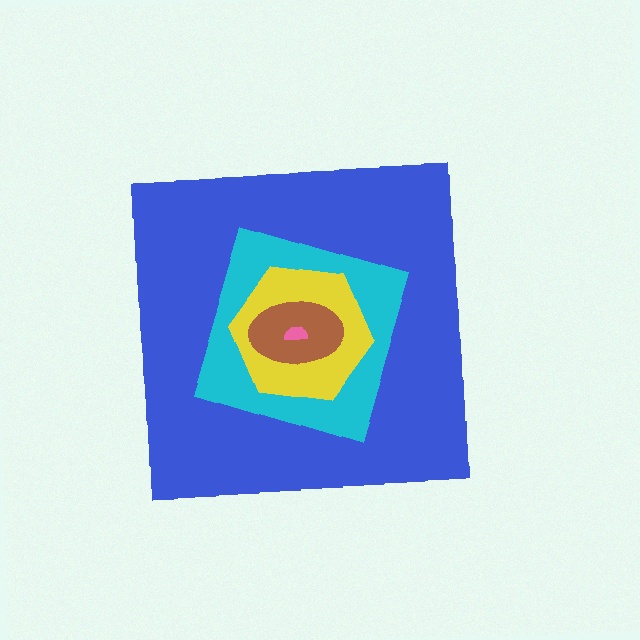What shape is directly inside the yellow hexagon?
The brown ellipse.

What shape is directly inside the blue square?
The cyan square.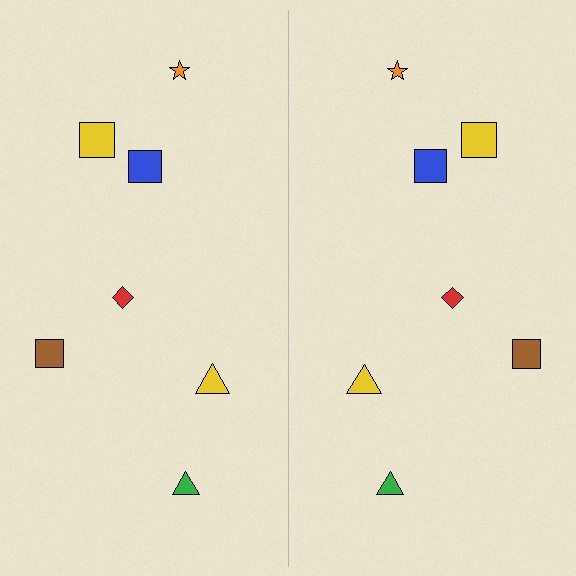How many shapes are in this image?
There are 14 shapes in this image.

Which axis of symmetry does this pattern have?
The pattern has a vertical axis of symmetry running through the center of the image.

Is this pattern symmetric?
Yes, this pattern has bilateral (reflection) symmetry.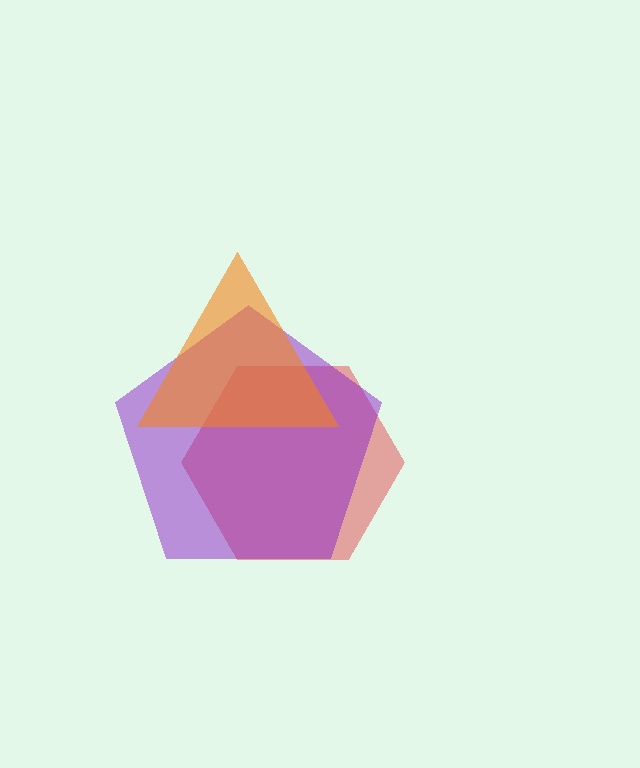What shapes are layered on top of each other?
The layered shapes are: a red hexagon, a purple pentagon, an orange triangle.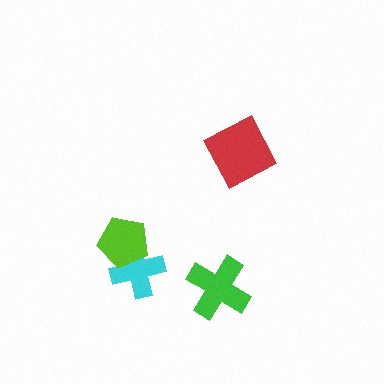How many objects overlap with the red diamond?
0 objects overlap with the red diamond.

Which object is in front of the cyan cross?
The lime pentagon is in front of the cyan cross.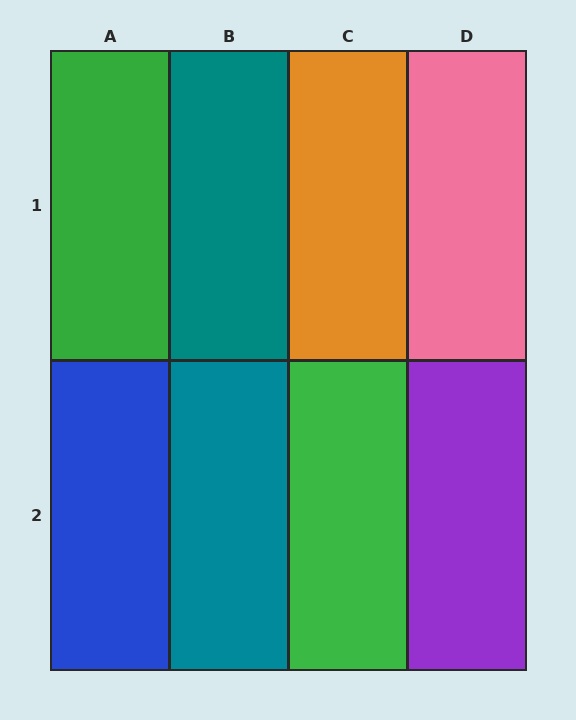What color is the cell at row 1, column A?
Green.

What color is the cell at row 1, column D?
Pink.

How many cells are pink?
1 cell is pink.